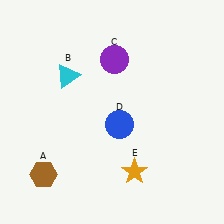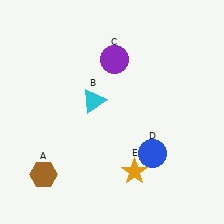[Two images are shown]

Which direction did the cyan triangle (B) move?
The cyan triangle (B) moved right.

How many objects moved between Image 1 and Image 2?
2 objects moved between the two images.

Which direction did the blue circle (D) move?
The blue circle (D) moved right.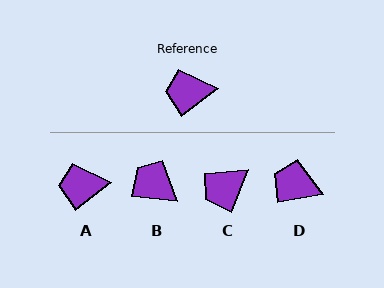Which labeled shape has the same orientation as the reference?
A.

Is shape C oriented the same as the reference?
No, it is off by about 31 degrees.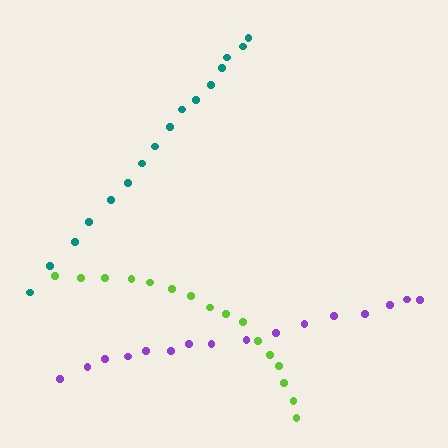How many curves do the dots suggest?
There are 3 distinct paths.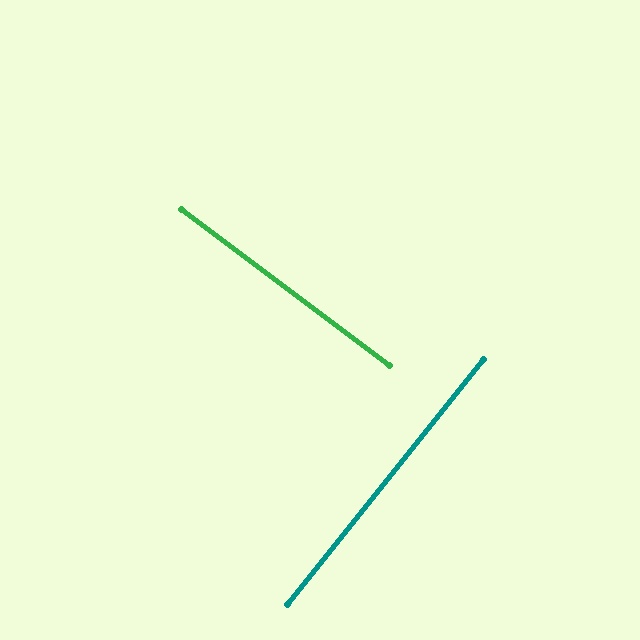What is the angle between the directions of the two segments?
Approximately 88 degrees.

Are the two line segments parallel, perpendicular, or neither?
Perpendicular — they meet at approximately 88°.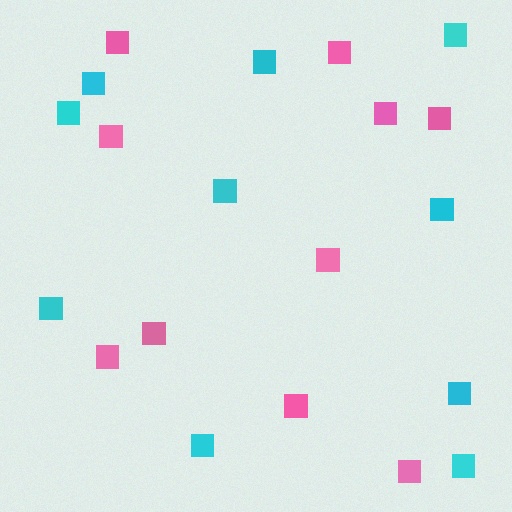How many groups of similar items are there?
There are 2 groups: one group of cyan squares (10) and one group of pink squares (10).